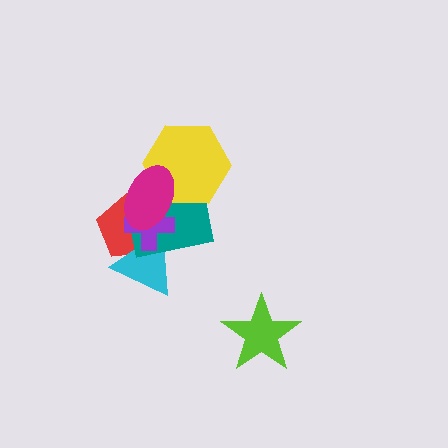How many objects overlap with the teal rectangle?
5 objects overlap with the teal rectangle.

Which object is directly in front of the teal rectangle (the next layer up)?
The purple cross is directly in front of the teal rectangle.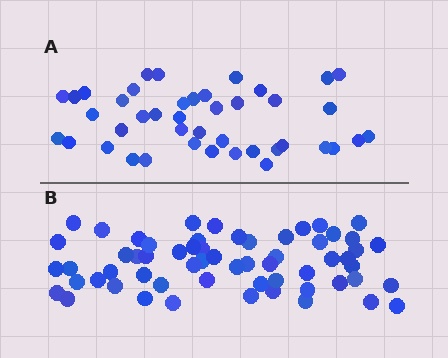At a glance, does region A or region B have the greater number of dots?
Region B (the bottom region) has more dots.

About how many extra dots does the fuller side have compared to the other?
Region B has approximately 20 more dots than region A.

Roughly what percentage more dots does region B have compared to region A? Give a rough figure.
About 45% more.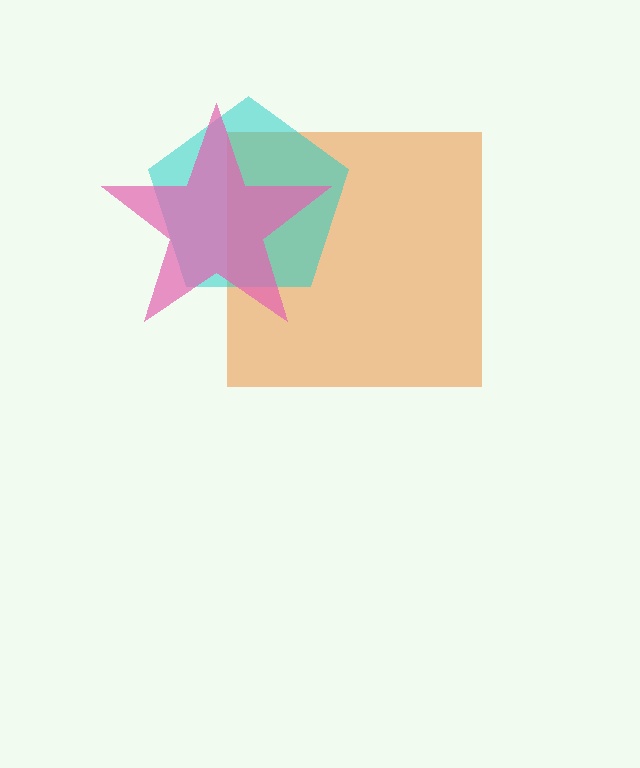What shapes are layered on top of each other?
The layered shapes are: an orange square, a cyan pentagon, a pink star.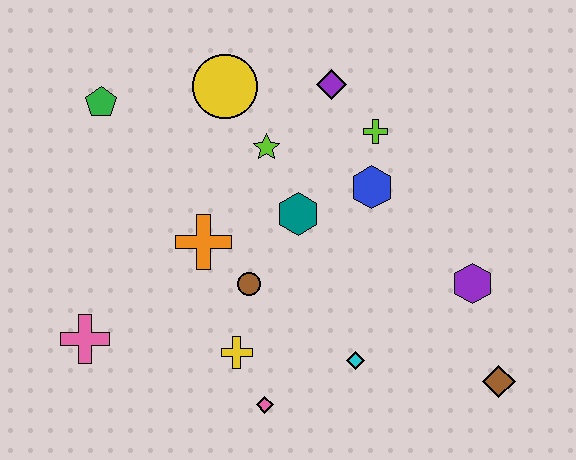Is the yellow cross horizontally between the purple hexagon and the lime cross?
No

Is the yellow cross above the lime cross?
No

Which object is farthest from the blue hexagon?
The pink cross is farthest from the blue hexagon.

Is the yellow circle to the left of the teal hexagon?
Yes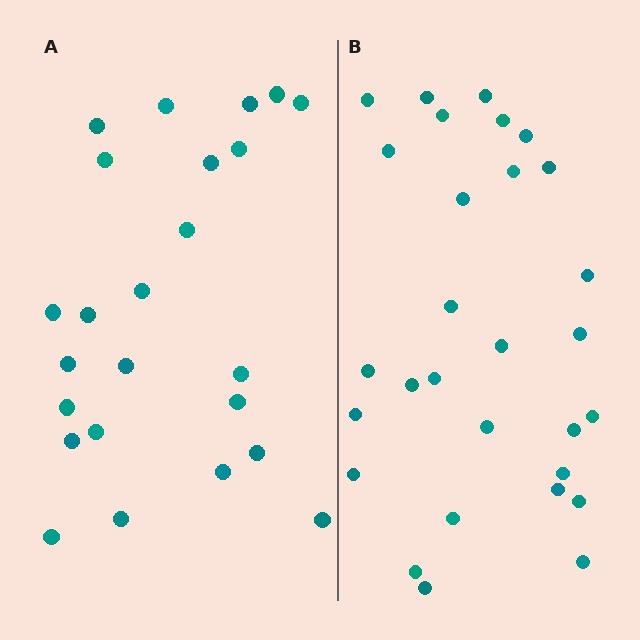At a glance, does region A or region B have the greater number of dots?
Region B (the right region) has more dots.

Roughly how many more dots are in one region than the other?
Region B has about 5 more dots than region A.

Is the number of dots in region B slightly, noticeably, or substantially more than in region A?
Region B has only slightly more — the two regions are fairly close. The ratio is roughly 1.2 to 1.